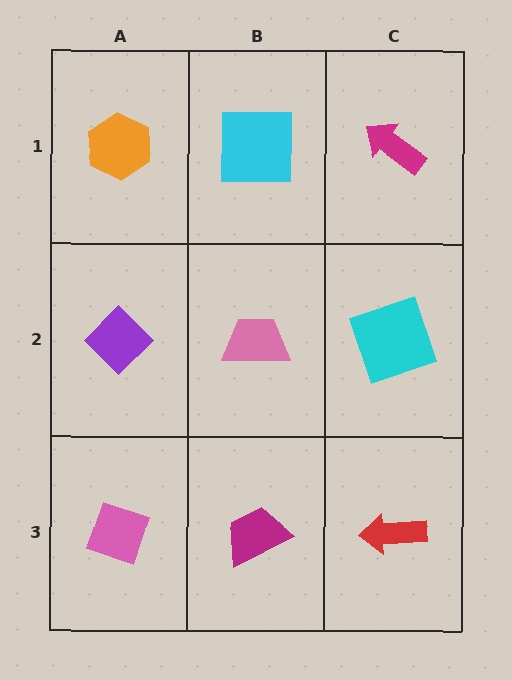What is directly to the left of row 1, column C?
A cyan square.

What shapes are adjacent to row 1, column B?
A pink trapezoid (row 2, column B), an orange hexagon (row 1, column A), a magenta arrow (row 1, column C).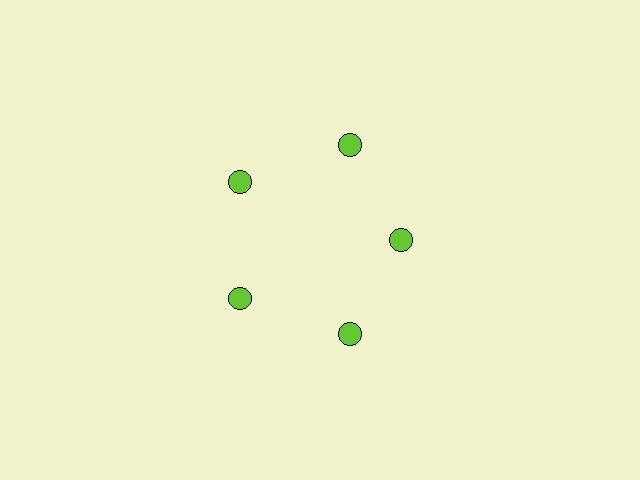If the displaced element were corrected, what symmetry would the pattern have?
It would have 5-fold rotational symmetry — the pattern would map onto itself every 72 degrees.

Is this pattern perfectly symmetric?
No. The 5 lime circles are arranged in a ring, but one element near the 3 o'clock position is pulled inward toward the center, breaking the 5-fold rotational symmetry.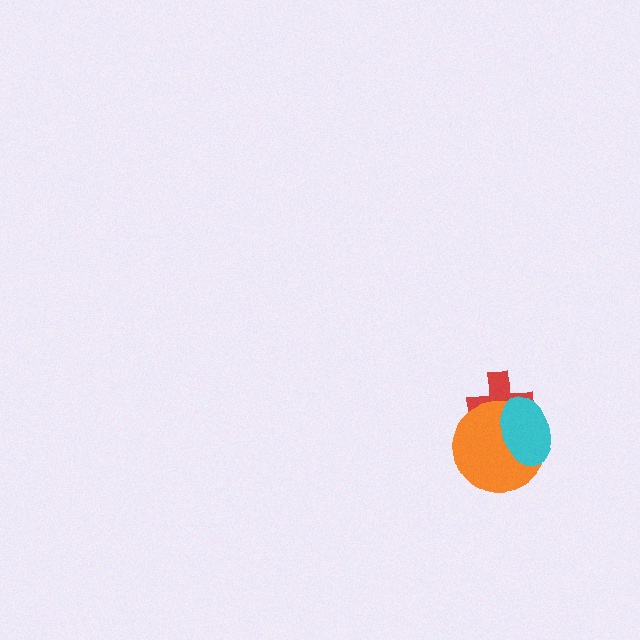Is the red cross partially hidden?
Yes, it is partially covered by another shape.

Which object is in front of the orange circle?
The cyan ellipse is in front of the orange circle.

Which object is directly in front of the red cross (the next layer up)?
The orange circle is directly in front of the red cross.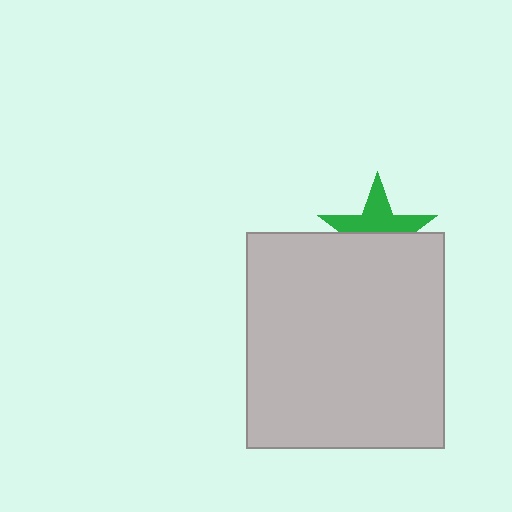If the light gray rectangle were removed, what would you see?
You would see the complete green star.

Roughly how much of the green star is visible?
About half of it is visible (roughly 48%).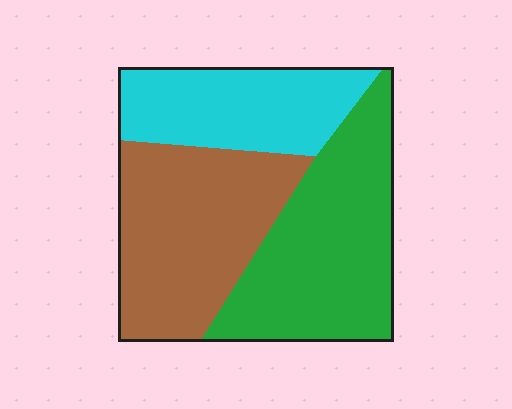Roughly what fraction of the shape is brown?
Brown takes up about three eighths (3/8) of the shape.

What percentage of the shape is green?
Green covers about 40% of the shape.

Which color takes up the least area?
Cyan, at roughly 25%.